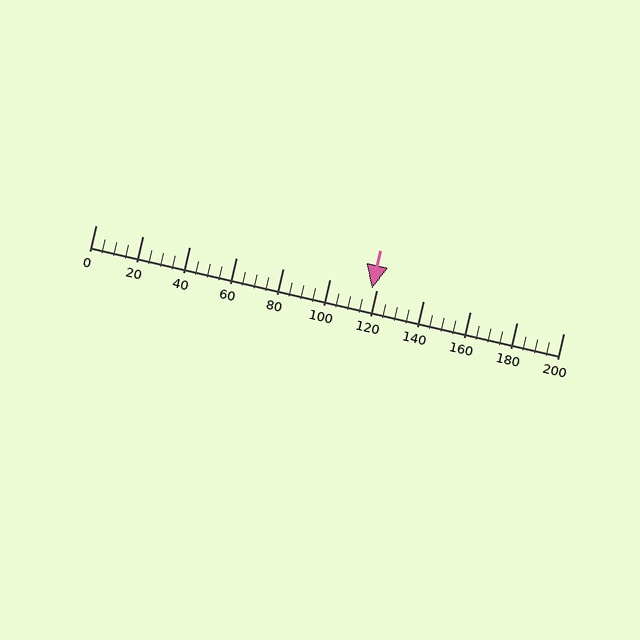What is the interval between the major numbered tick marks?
The major tick marks are spaced 20 units apart.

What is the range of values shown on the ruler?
The ruler shows values from 0 to 200.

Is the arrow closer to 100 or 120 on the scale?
The arrow is closer to 120.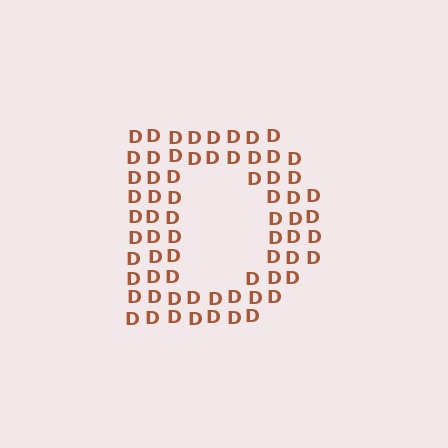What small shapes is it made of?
It is made of small letter D's.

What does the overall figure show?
The overall figure shows the letter D.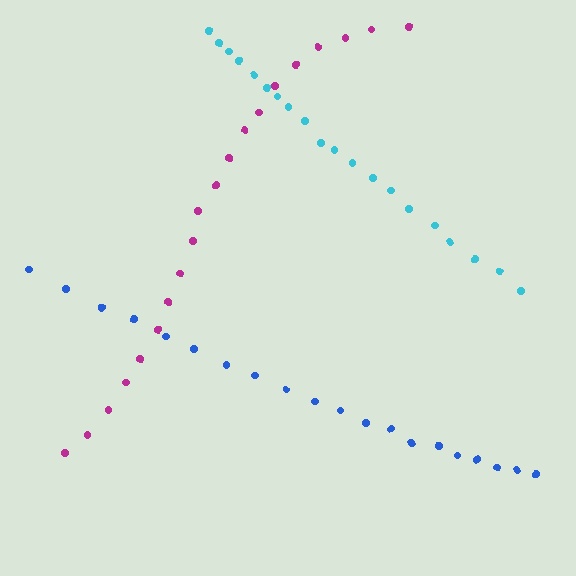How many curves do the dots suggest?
There are 3 distinct paths.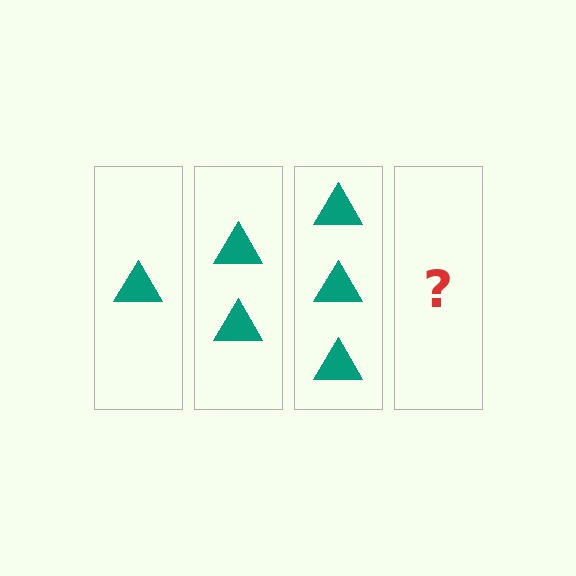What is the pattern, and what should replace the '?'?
The pattern is that each step adds one more triangle. The '?' should be 4 triangles.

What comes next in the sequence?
The next element should be 4 triangles.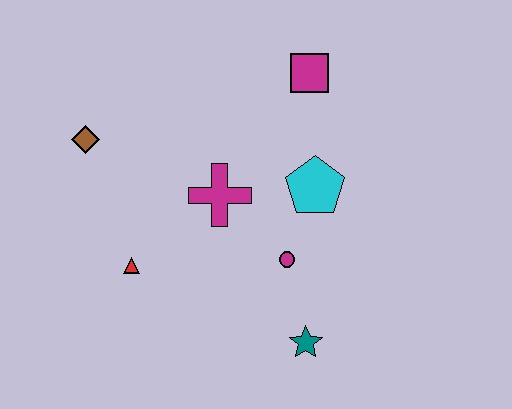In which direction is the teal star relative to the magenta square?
The teal star is below the magenta square.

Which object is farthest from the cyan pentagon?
The brown diamond is farthest from the cyan pentagon.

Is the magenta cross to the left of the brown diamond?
No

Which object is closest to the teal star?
The magenta circle is closest to the teal star.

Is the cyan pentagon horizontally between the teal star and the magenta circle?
No